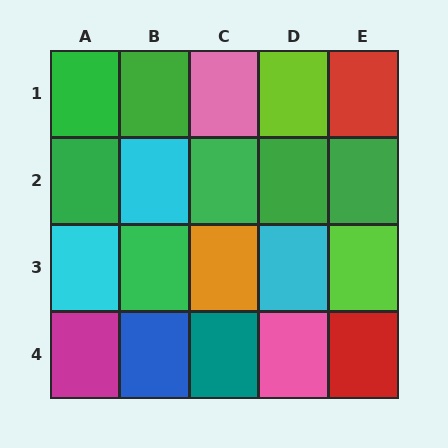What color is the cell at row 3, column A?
Cyan.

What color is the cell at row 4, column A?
Magenta.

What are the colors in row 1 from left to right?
Green, green, pink, lime, red.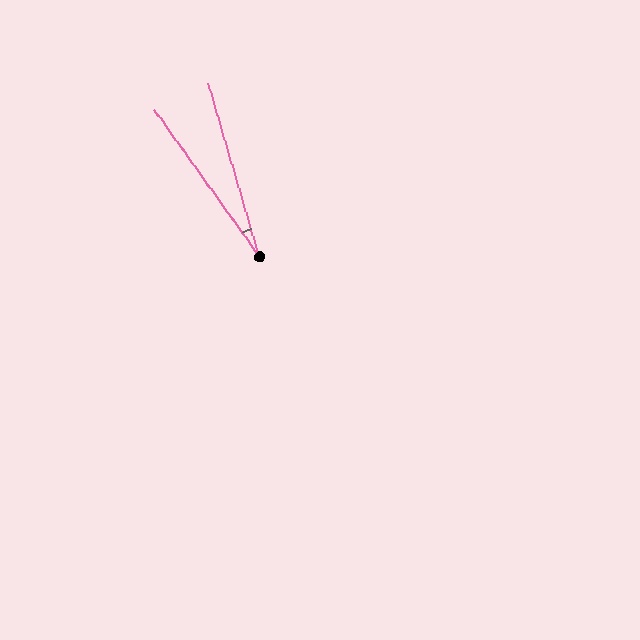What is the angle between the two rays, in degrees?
Approximately 19 degrees.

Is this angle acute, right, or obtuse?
It is acute.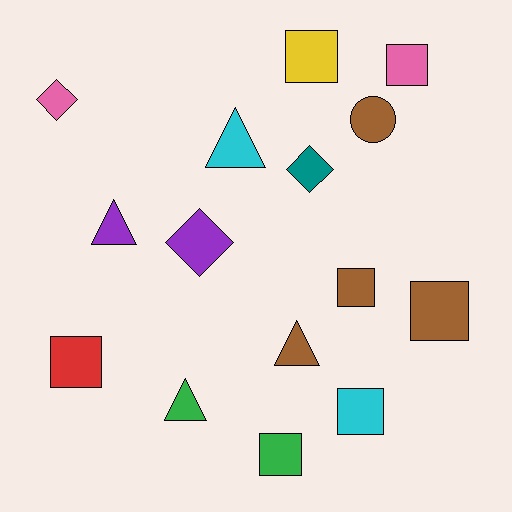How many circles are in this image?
There is 1 circle.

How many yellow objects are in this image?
There is 1 yellow object.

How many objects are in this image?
There are 15 objects.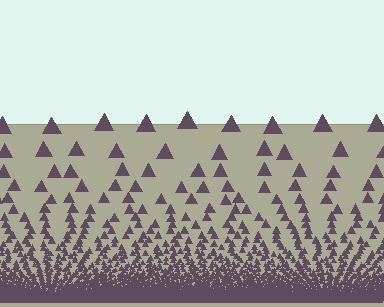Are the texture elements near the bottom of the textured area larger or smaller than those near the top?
Smaller. The gradient is inverted — elements near the bottom are smaller and denser.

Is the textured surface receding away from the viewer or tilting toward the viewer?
The surface appears to tilt toward the viewer. Texture elements get larger and sparser toward the top.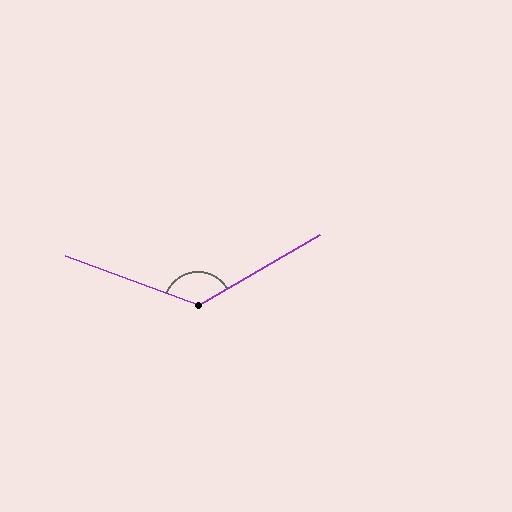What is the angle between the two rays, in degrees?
Approximately 129 degrees.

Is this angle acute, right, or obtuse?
It is obtuse.